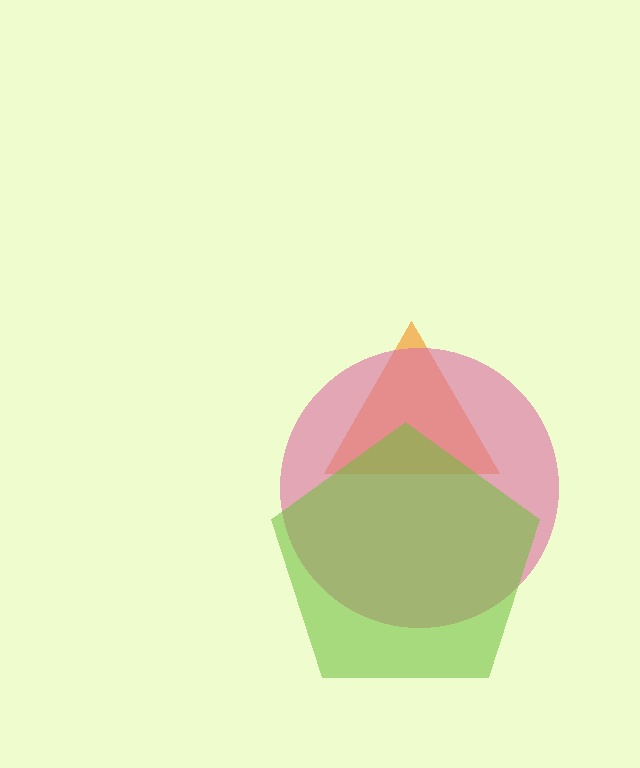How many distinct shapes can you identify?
There are 3 distinct shapes: an orange triangle, a pink circle, a lime pentagon.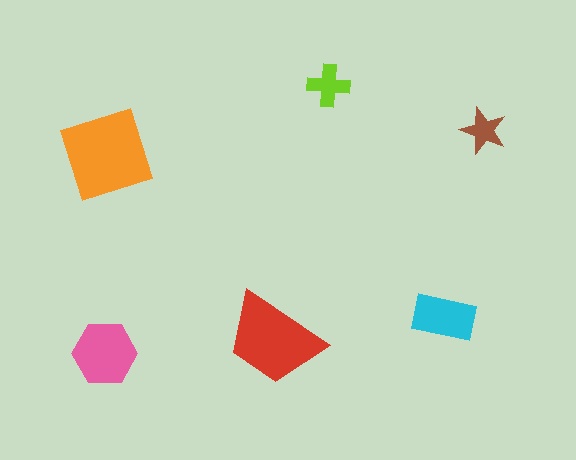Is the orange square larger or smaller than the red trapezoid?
Larger.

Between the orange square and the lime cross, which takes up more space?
The orange square.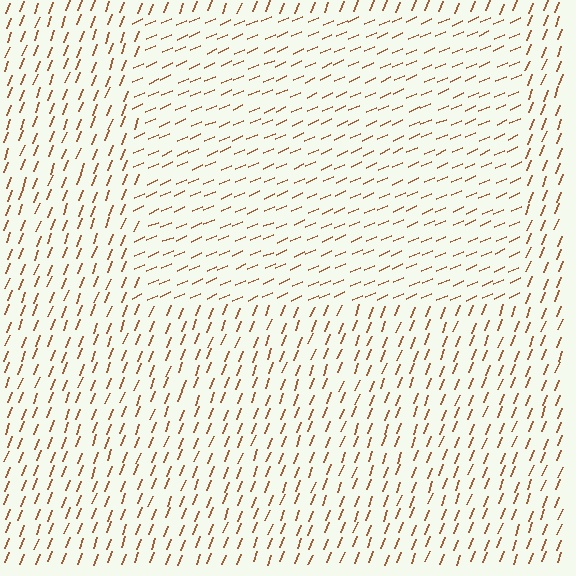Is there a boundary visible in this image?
Yes, there is a texture boundary formed by a change in line orientation.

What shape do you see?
I see a rectangle.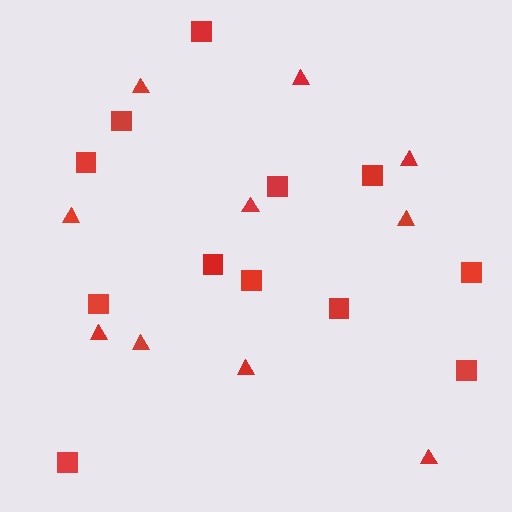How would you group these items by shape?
There are 2 groups: one group of triangles (10) and one group of squares (12).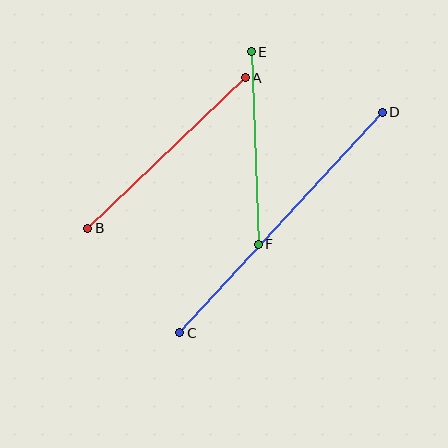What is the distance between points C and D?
The distance is approximately 299 pixels.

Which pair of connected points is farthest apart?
Points C and D are farthest apart.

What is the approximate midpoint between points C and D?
The midpoint is at approximately (281, 222) pixels.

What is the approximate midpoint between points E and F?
The midpoint is at approximately (255, 148) pixels.